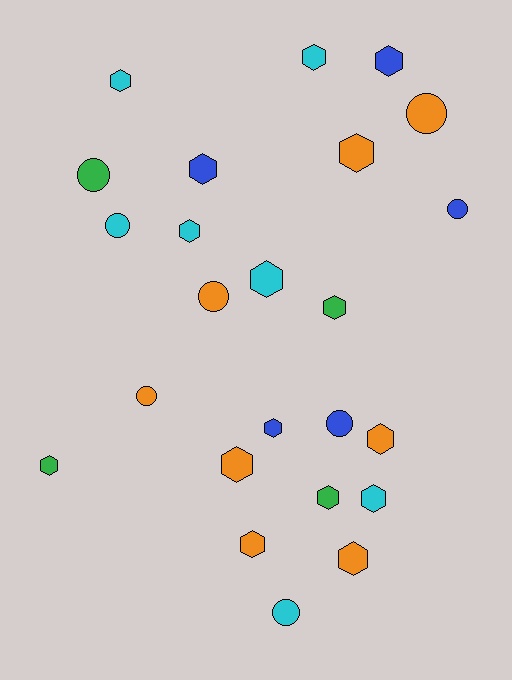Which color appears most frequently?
Orange, with 8 objects.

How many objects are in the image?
There are 24 objects.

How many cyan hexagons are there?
There are 5 cyan hexagons.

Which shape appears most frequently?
Hexagon, with 16 objects.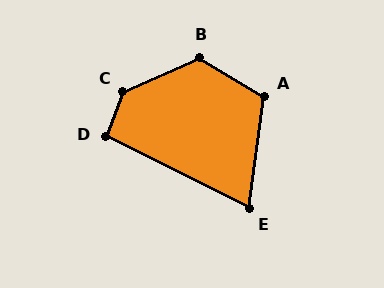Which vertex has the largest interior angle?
C, at approximately 135 degrees.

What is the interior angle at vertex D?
Approximately 96 degrees (obtuse).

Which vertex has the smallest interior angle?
E, at approximately 71 degrees.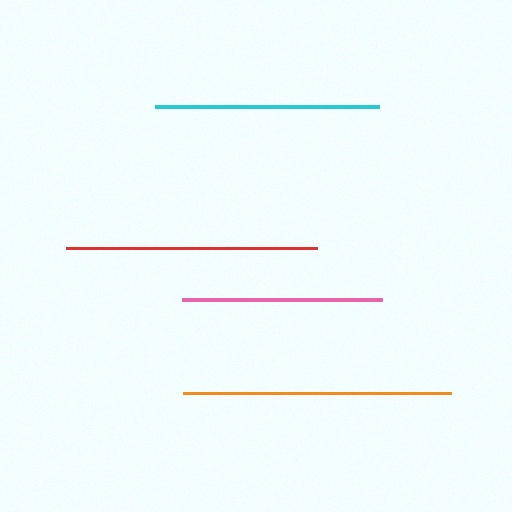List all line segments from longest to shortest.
From longest to shortest: orange, red, cyan, pink.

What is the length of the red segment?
The red segment is approximately 251 pixels long.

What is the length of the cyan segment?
The cyan segment is approximately 224 pixels long.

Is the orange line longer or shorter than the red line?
The orange line is longer than the red line.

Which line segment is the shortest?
The pink line is the shortest at approximately 200 pixels.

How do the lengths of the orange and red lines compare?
The orange and red lines are approximately the same length.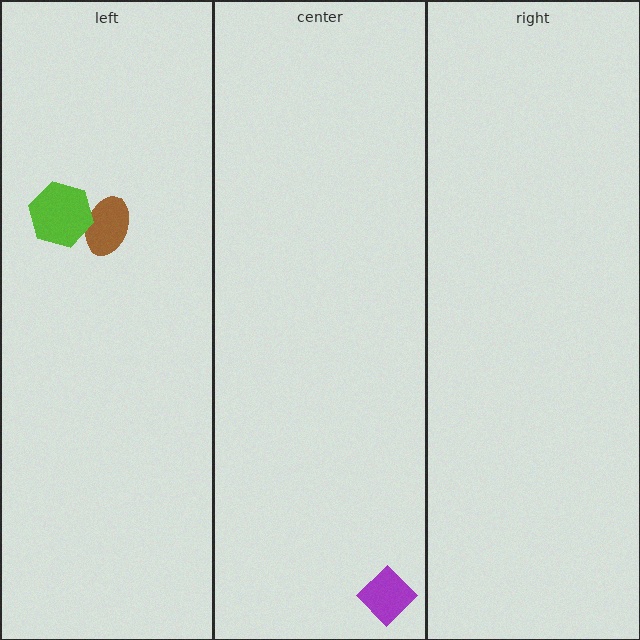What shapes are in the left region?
The brown ellipse, the lime hexagon.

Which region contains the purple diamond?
The center region.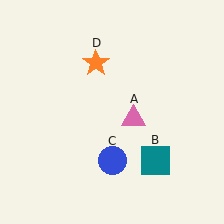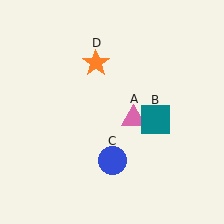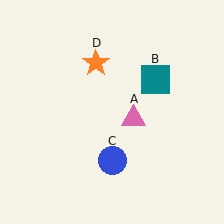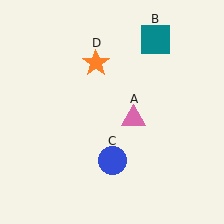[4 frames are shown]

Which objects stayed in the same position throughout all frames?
Pink triangle (object A) and blue circle (object C) and orange star (object D) remained stationary.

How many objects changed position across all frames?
1 object changed position: teal square (object B).